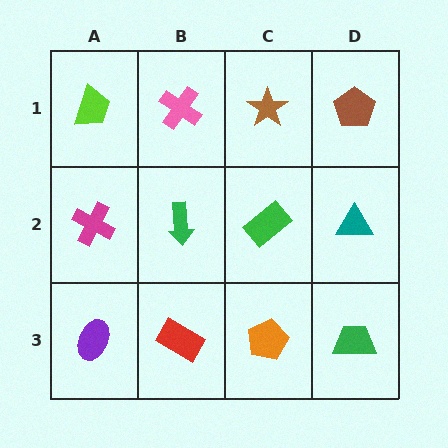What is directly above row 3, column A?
A magenta cross.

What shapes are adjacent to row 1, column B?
A green arrow (row 2, column B), a lime trapezoid (row 1, column A), a brown star (row 1, column C).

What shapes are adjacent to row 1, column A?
A magenta cross (row 2, column A), a pink cross (row 1, column B).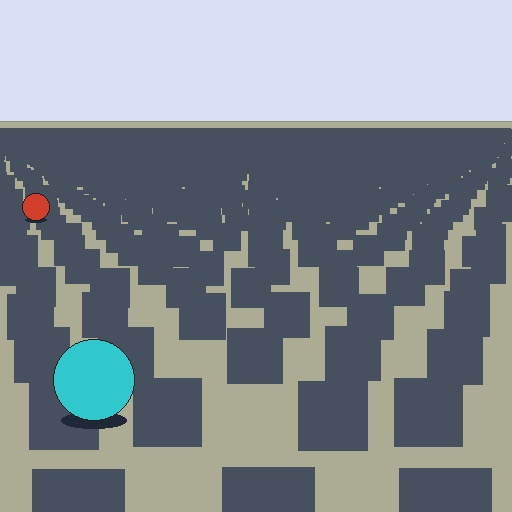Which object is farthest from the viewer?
The red circle is farthest from the viewer. It appears smaller and the ground texture around it is denser.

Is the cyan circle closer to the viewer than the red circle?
Yes. The cyan circle is closer — you can tell from the texture gradient: the ground texture is coarser near it.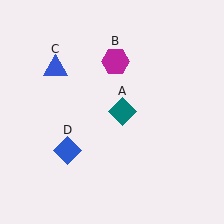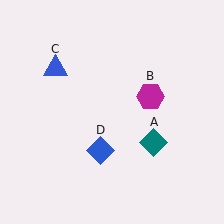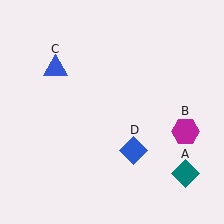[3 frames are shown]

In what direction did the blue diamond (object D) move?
The blue diamond (object D) moved right.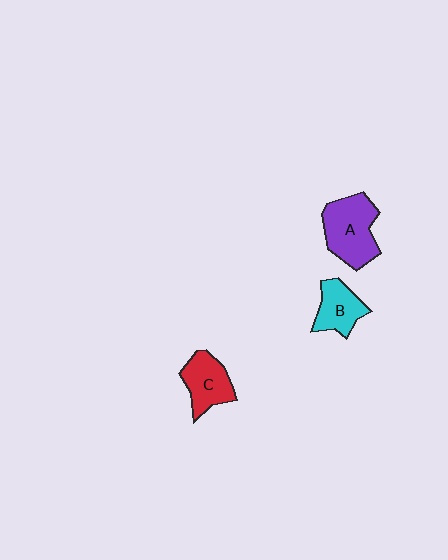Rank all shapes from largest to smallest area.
From largest to smallest: A (purple), C (red), B (cyan).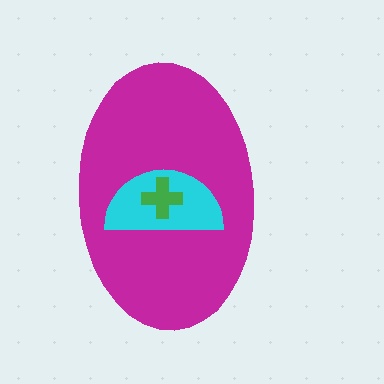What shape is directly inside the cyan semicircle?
The green cross.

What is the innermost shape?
The green cross.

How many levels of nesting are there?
3.